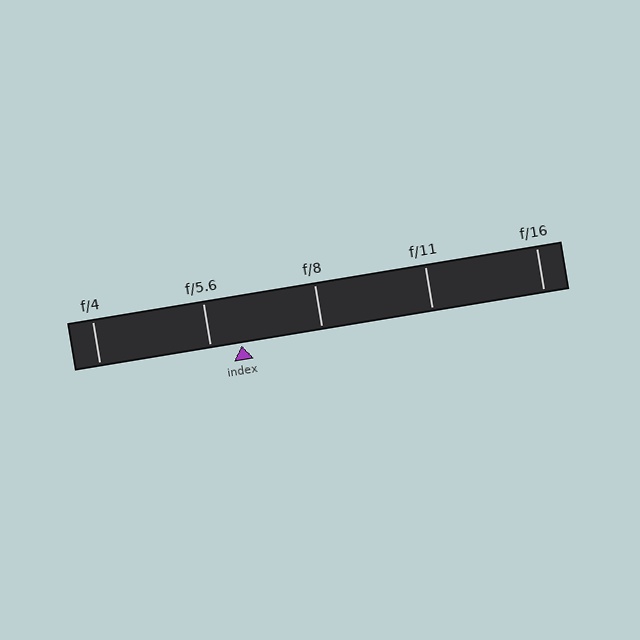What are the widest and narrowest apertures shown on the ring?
The widest aperture shown is f/4 and the narrowest is f/16.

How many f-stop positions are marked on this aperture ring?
There are 5 f-stop positions marked.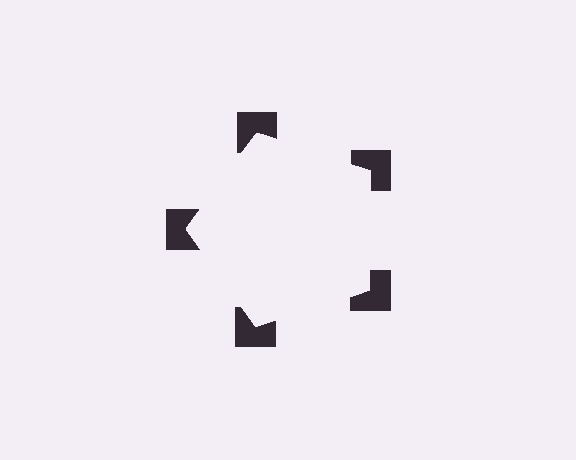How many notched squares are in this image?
There are 5 — one at each vertex of the illusory pentagon.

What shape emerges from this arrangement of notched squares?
An illusory pentagon — its edges are inferred from the aligned wedge cuts in the notched squares, not physically drawn.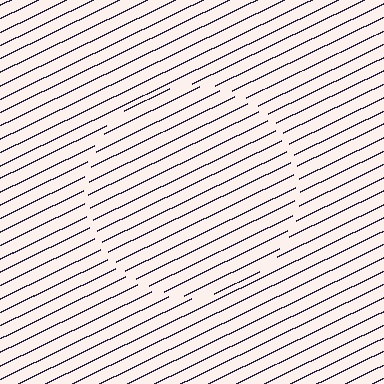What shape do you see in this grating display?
An illusory circle. The interior of the shape contains the same grating, shifted by half a period — the contour is defined by the phase discontinuity where line-ends from the inner and outer gratings abut.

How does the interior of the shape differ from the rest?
The interior of the shape contains the same grating, shifted by half a period — the contour is defined by the phase discontinuity where line-ends from the inner and outer gratings abut.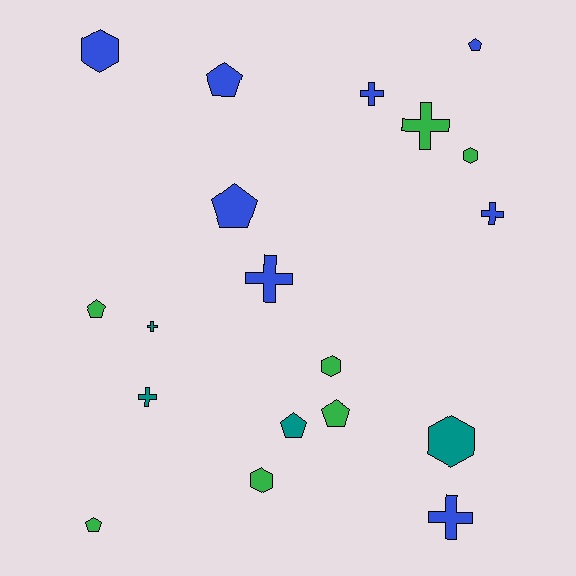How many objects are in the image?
There are 19 objects.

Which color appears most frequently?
Blue, with 8 objects.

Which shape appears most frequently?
Pentagon, with 7 objects.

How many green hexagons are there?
There are 3 green hexagons.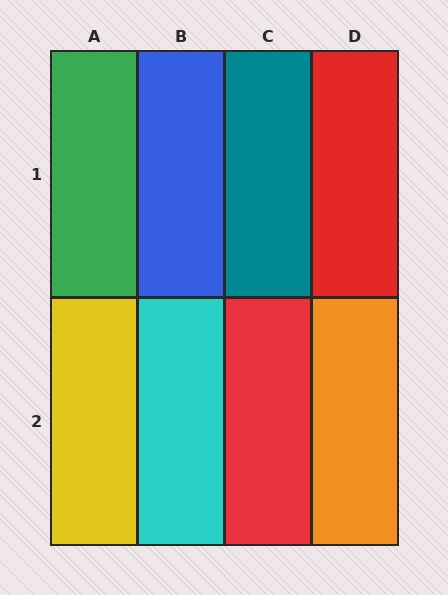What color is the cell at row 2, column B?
Cyan.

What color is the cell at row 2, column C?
Red.